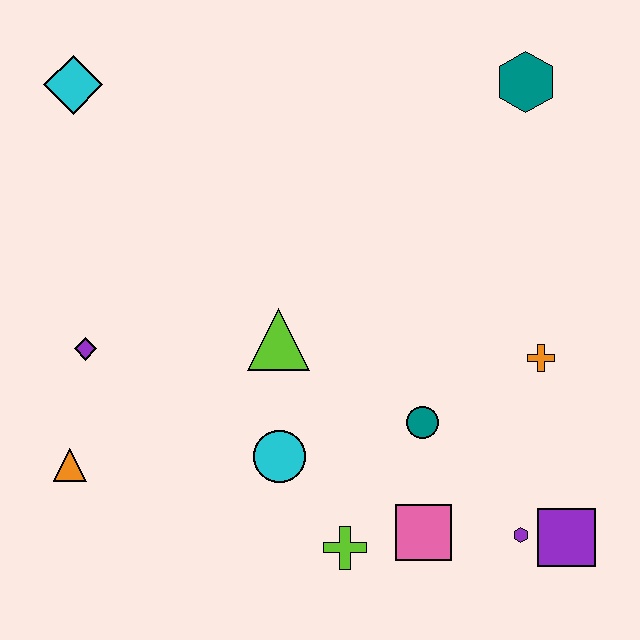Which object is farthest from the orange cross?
The cyan diamond is farthest from the orange cross.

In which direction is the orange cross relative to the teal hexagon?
The orange cross is below the teal hexagon.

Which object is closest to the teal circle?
The pink square is closest to the teal circle.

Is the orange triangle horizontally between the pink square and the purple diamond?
No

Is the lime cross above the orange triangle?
No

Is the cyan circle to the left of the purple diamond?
No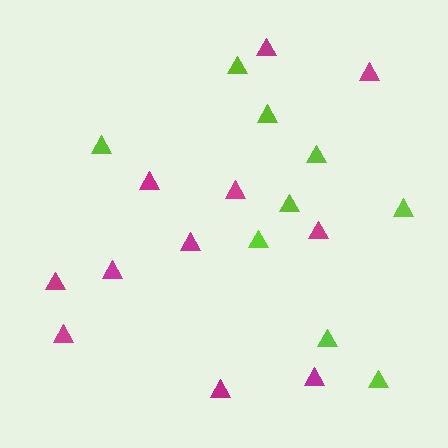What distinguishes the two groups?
There are 2 groups: one group of lime triangles (9) and one group of magenta triangles (11).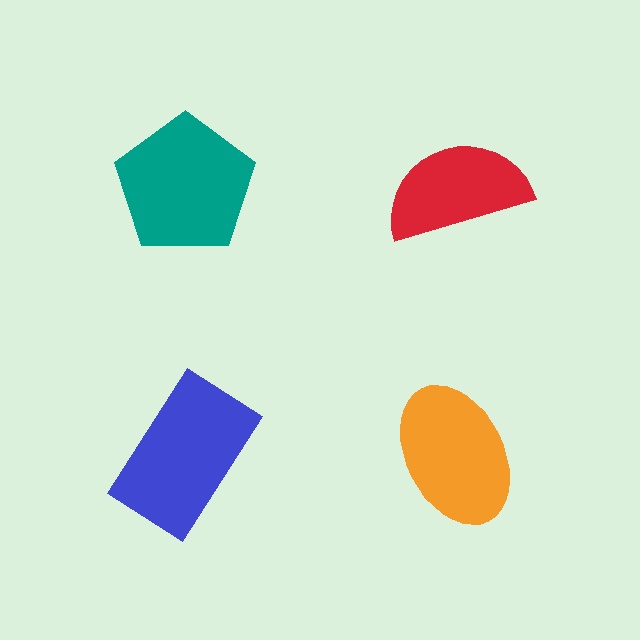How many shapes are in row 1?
2 shapes.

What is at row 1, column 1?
A teal pentagon.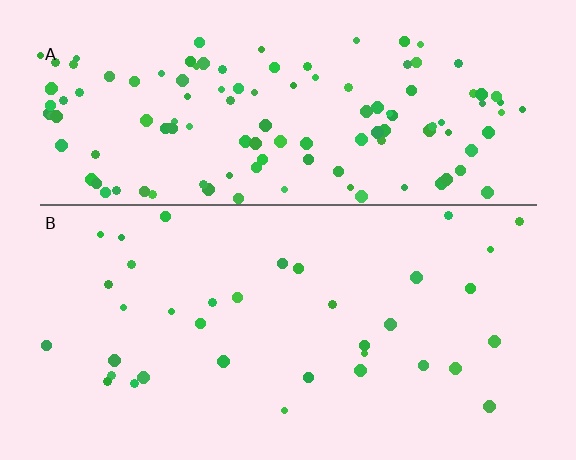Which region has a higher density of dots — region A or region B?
A (the top).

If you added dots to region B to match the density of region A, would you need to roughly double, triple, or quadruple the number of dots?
Approximately quadruple.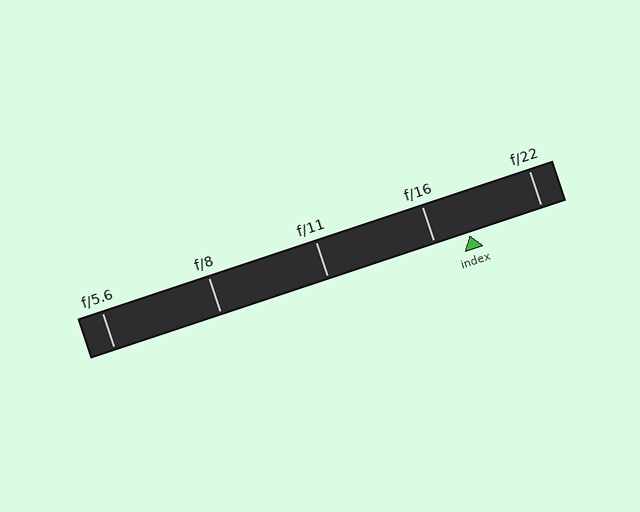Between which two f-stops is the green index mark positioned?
The index mark is between f/16 and f/22.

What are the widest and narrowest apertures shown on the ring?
The widest aperture shown is f/5.6 and the narrowest is f/22.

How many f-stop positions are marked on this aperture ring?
There are 5 f-stop positions marked.